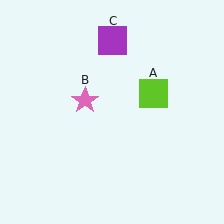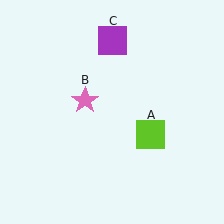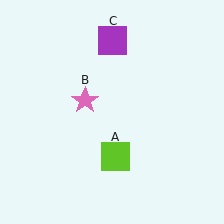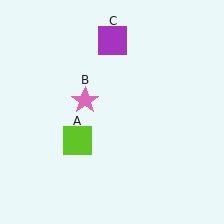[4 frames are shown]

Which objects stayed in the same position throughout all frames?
Pink star (object B) and purple square (object C) remained stationary.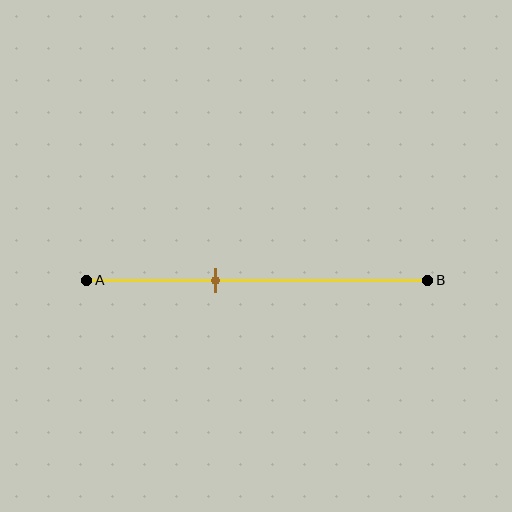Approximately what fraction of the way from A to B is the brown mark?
The brown mark is approximately 40% of the way from A to B.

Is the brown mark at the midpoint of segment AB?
No, the mark is at about 40% from A, not at the 50% midpoint.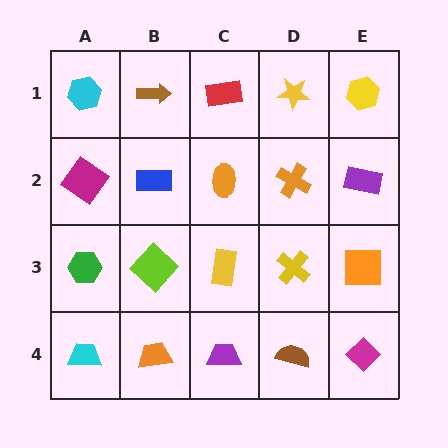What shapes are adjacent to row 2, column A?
A cyan hexagon (row 1, column A), a green hexagon (row 3, column A), a blue rectangle (row 2, column B).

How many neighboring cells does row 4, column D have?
3.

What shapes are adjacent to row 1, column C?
An orange ellipse (row 2, column C), a brown arrow (row 1, column B), a yellow star (row 1, column D).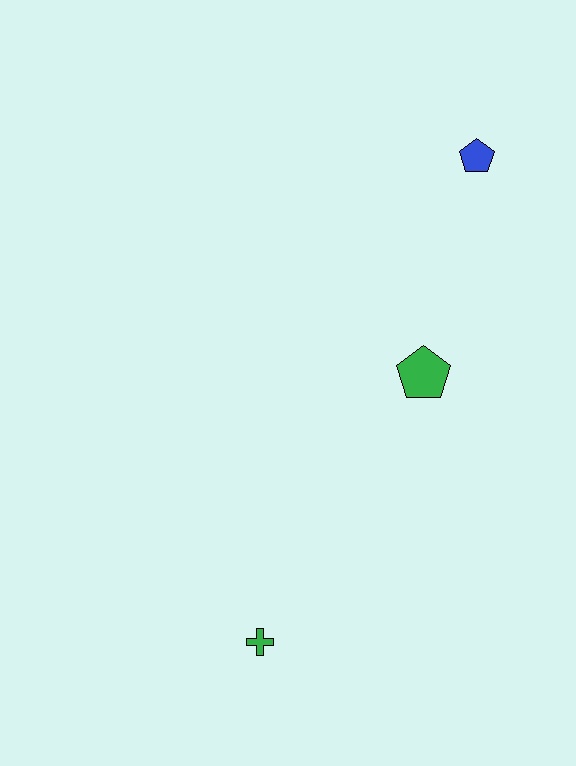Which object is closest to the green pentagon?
The blue pentagon is closest to the green pentagon.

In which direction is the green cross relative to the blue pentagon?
The green cross is below the blue pentagon.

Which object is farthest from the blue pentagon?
The green cross is farthest from the blue pentagon.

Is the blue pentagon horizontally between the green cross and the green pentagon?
No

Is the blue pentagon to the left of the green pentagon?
No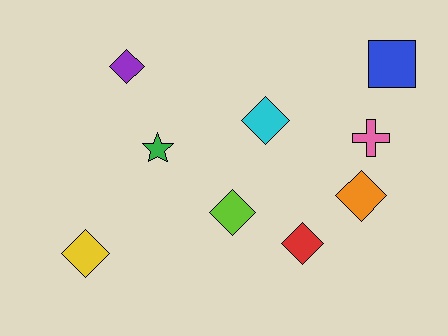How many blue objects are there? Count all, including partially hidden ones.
There is 1 blue object.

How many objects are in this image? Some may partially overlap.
There are 9 objects.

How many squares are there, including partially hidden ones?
There is 1 square.